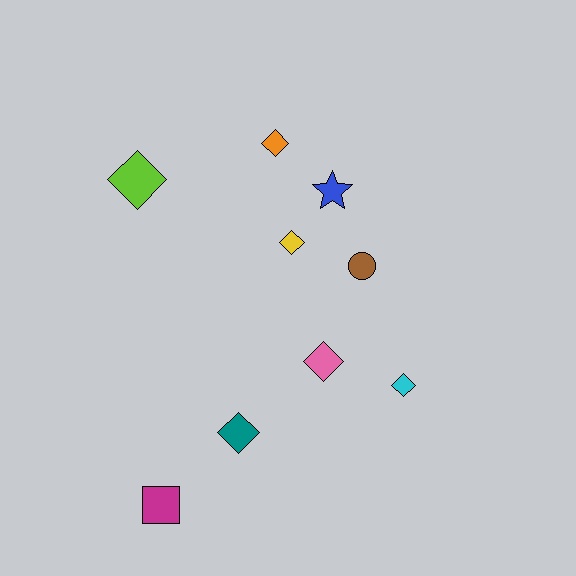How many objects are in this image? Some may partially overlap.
There are 9 objects.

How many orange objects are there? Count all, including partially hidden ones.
There is 1 orange object.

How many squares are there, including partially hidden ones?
There is 1 square.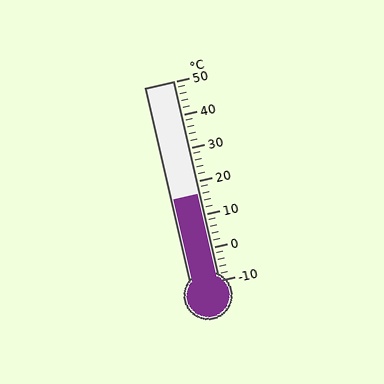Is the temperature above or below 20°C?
The temperature is below 20°C.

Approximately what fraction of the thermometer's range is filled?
The thermometer is filled to approximately 45% of its range.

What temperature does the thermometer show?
The thermometer shows approximately 16°C.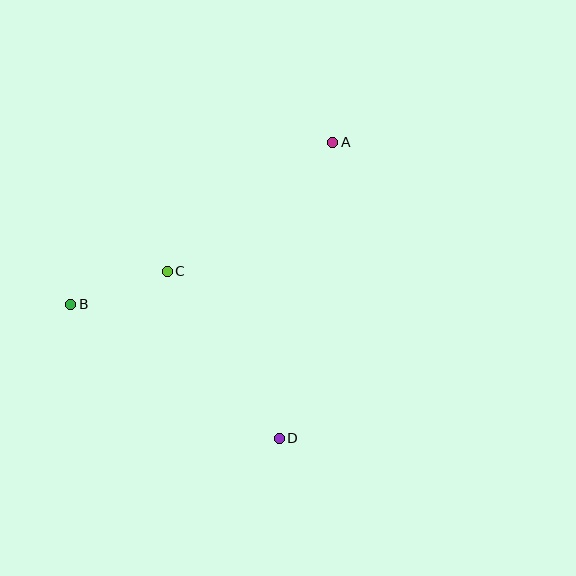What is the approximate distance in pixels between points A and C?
The distance between A and C is approximately 210 pixels.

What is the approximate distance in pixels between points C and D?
The distance between C and D is approximately 201 pixels.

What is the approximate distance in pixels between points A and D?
The distance between A and D is approximately 300 pixels.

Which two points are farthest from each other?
Points A and B are farthest from each other.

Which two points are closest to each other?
Points B and C are closest to each other.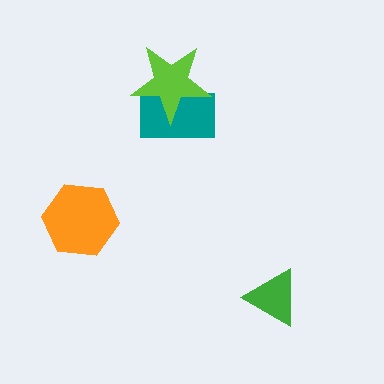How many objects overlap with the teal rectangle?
1 object overlaps with the teal rectangle.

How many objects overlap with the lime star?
1 object overlaps with the lime star.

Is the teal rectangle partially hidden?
Yes, it is partially covered by another shape.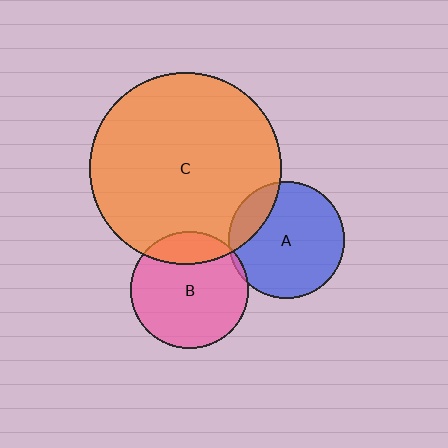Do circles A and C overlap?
Yes.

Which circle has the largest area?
Circle C (orange).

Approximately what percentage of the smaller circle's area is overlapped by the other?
Approximately 15%.